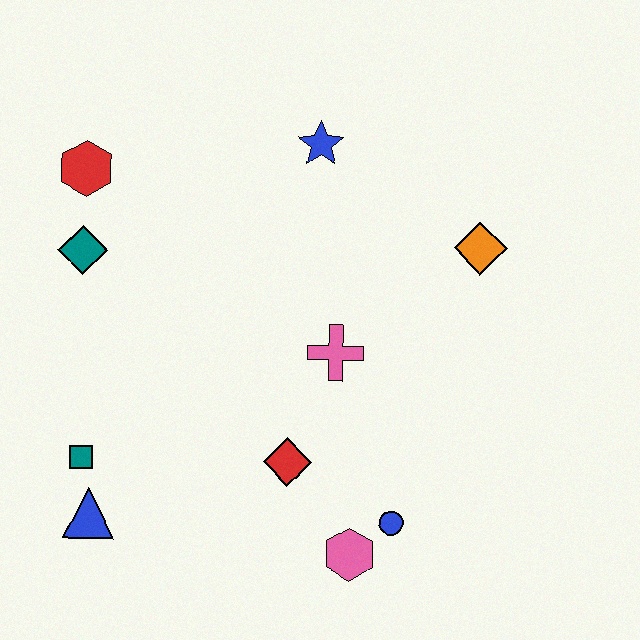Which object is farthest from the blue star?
The blue triangle is farthest from the blue star.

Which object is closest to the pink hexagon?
The blue circle is closest to the pink hexagon.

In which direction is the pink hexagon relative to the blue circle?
The pink hexagon is to the left of the blue circle.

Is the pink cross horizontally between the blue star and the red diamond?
No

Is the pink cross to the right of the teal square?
Yes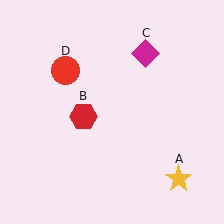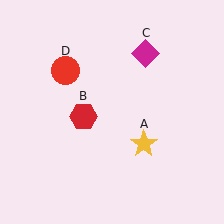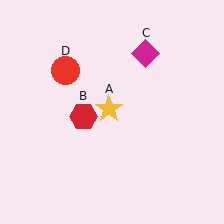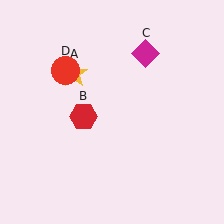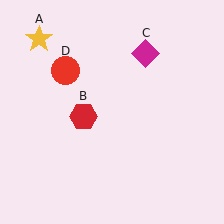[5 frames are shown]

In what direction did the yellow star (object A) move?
The yellow star (object A) moved up and to the left.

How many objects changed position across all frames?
1 object changed position: yellow star (object A).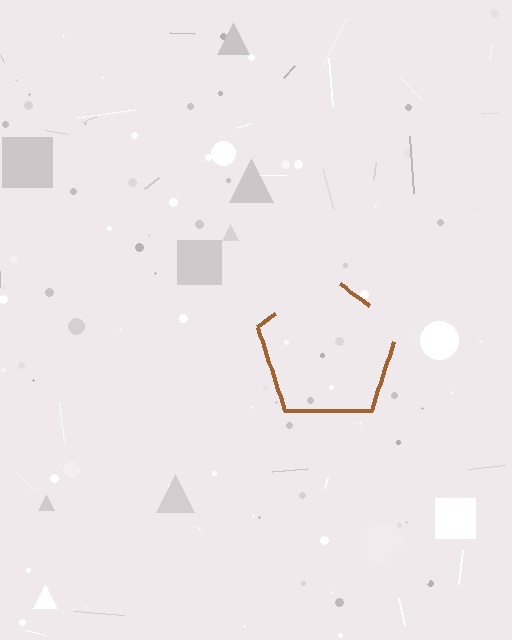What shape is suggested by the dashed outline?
The dashed outline suggests a pentagon.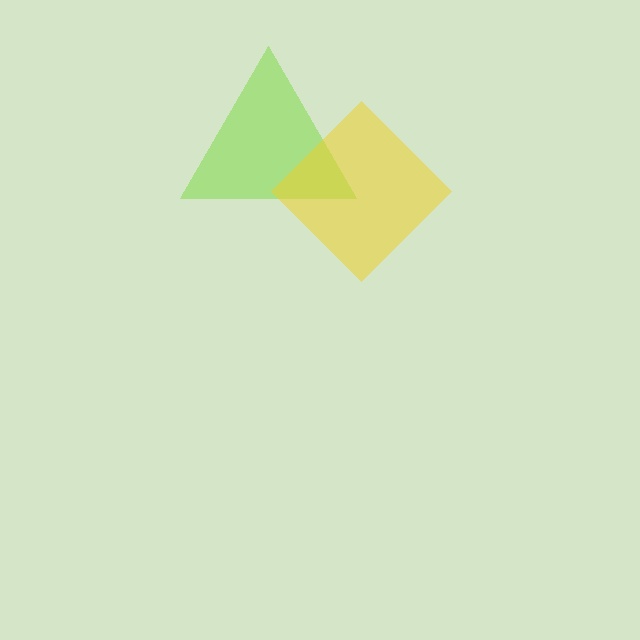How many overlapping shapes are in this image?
There are 2 overlapping shapes in the image.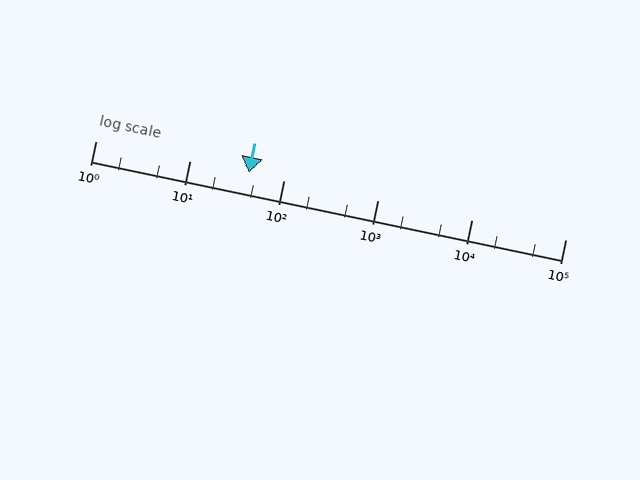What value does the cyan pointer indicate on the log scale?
The pointer indicates approximately 43.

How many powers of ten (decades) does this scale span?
The scale spans 5 decades, from 1 to 100000.